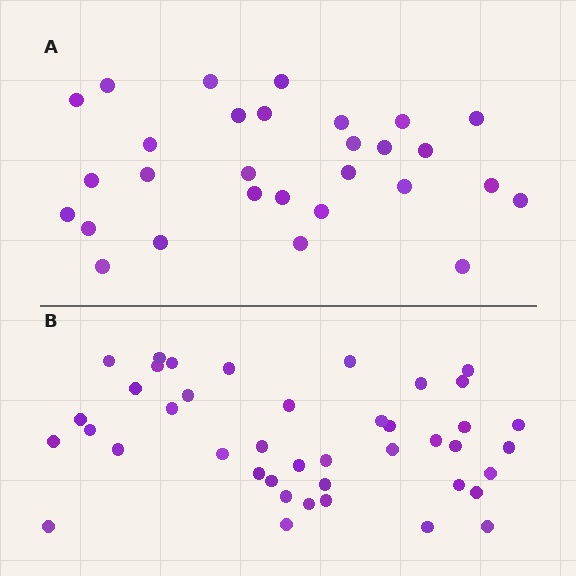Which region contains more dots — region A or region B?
Region B (the bottom region) has more dots.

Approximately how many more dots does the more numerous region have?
Region B has approximately 15 more dots than region A.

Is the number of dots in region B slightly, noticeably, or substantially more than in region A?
Region B has noticeably more, but not dramatically so. The ratio is roughly 1.4 to 1.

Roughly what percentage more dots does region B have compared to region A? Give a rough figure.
About 45% more.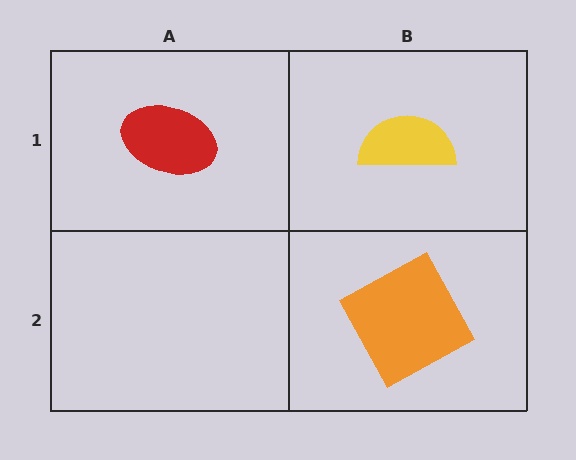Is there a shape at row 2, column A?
No, that cell is empty.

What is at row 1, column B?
A yellow semicircle.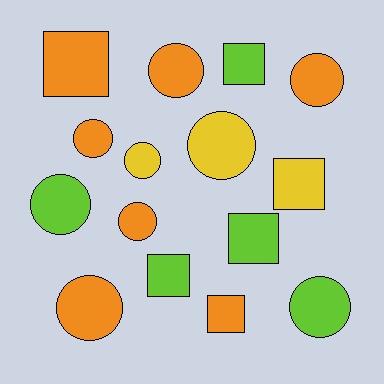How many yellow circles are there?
There are 2 yellow circles.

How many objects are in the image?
There are 15 objects.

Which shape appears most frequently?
Circle, with 9 objects.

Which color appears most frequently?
Orange, with 7 objects.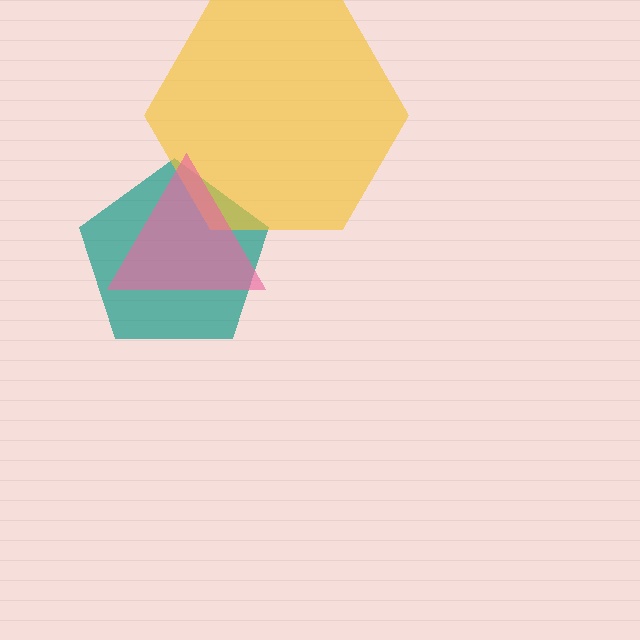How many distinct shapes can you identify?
There are 3 distinct shapes: a teal pentagon, a yellow hexagon, a pink triangle.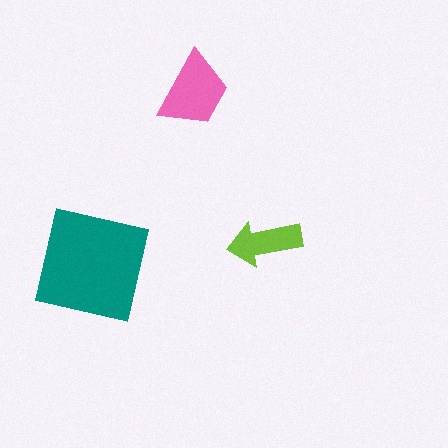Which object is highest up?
The pink trapezoid is topmost.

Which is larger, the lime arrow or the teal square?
The teal square.